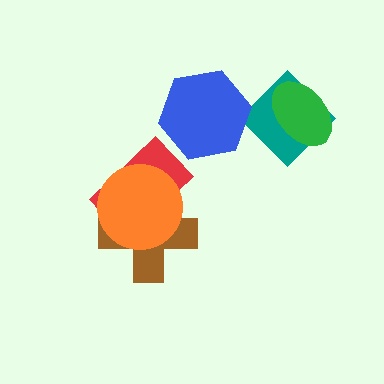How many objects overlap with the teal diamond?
2 objects overlap with the teal diamond.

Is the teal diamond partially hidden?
Yes, it is partially covered by another shape.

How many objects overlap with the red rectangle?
2 objects overlap with the red rectangle.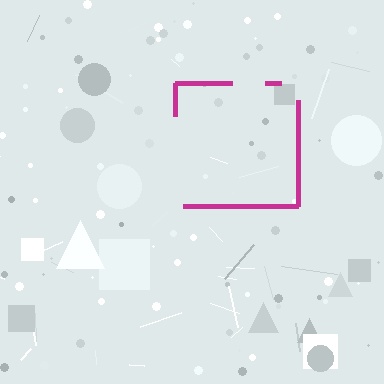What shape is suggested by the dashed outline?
The dashed outline suggests a square.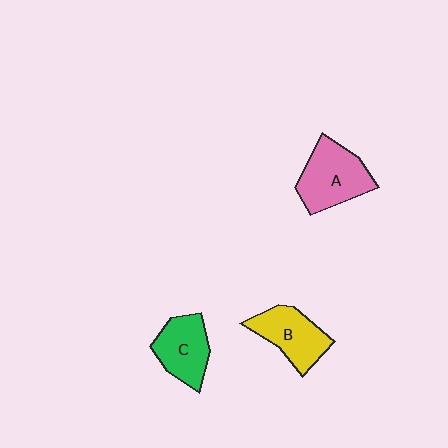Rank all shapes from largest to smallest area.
From largest to smallest: A (pink), B (yellow), C (green).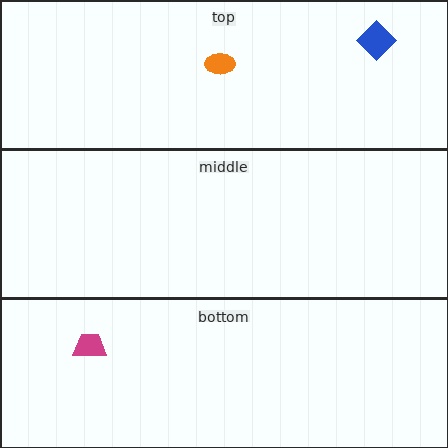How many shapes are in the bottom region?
1.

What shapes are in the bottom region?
The magenta trapezoid.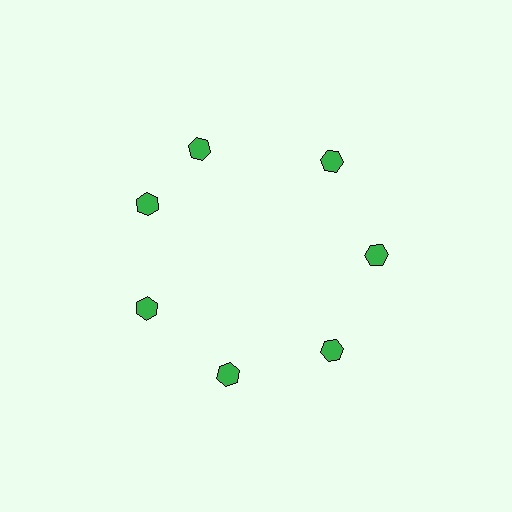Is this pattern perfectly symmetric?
No. The 7 green hexagons are arranged in a ring, but one element near the 12 o'clock position is rotated out of alignment along the ring, breaking the 7-fold rotational symmetry.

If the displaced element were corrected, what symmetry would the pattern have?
It would have 7-fold rotational symmetry — the pattern would map onto itself every 51 degrees.